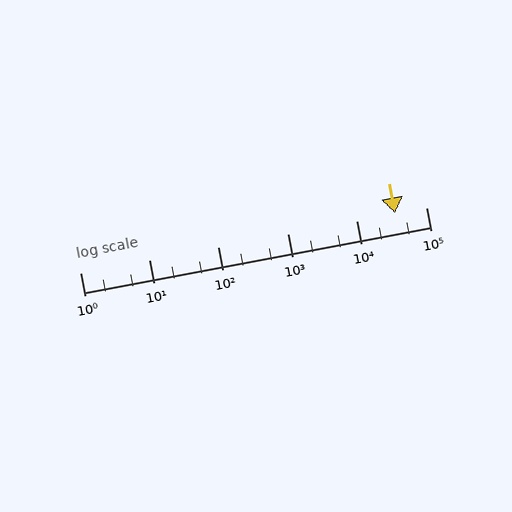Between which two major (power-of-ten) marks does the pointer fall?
The pointer is between 10000 and 100000.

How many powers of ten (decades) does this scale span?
The scale spans 5 decades, from 1 to 100000.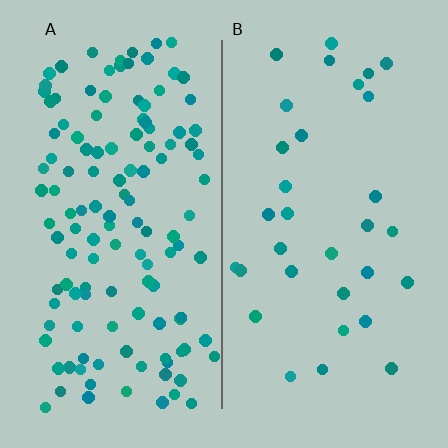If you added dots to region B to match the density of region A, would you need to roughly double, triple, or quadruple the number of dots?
Approximately quadruple.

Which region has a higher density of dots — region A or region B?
A (the left).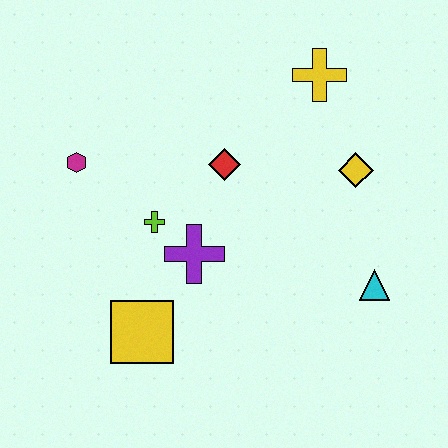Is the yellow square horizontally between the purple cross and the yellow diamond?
No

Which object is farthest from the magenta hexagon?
The cyan triangle is farthest from the magenta hexagon.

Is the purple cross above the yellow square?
Yes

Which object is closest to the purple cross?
The lime cross is closest to the purple cross.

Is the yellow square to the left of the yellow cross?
Yes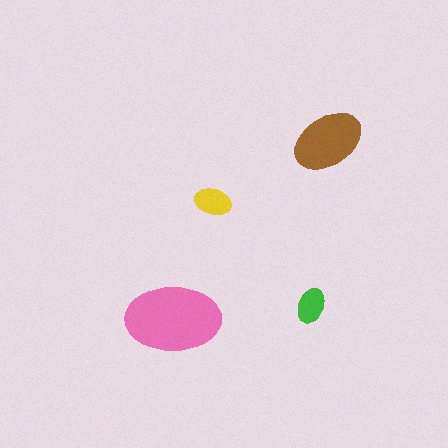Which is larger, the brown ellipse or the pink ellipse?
The pink one.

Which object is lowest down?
The pink ellipse is bottommost.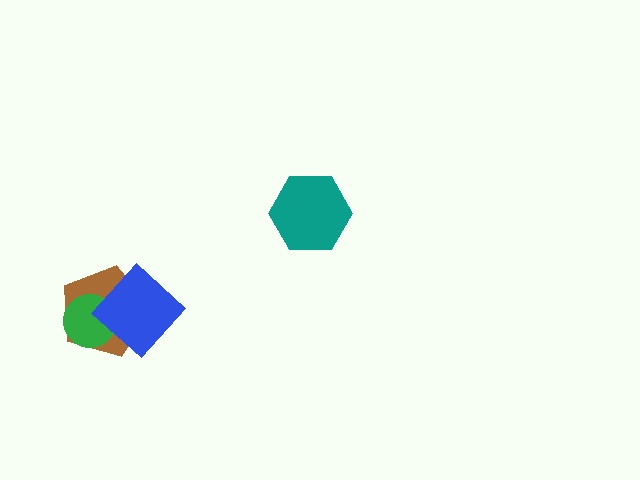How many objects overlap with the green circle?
2 objects overlap with the green circle.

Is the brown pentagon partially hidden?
Yes, it is partially covered by another shape.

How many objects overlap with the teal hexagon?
0 objects overlap with the teal hexagon.